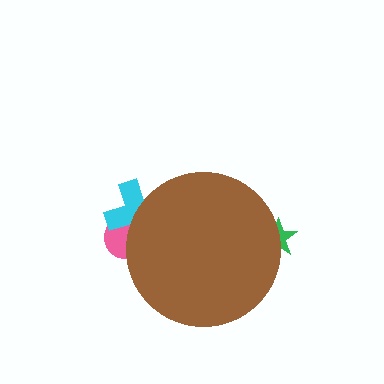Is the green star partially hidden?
Yes, the green star is partially hidden behind the brown circle.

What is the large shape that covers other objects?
A brown circle.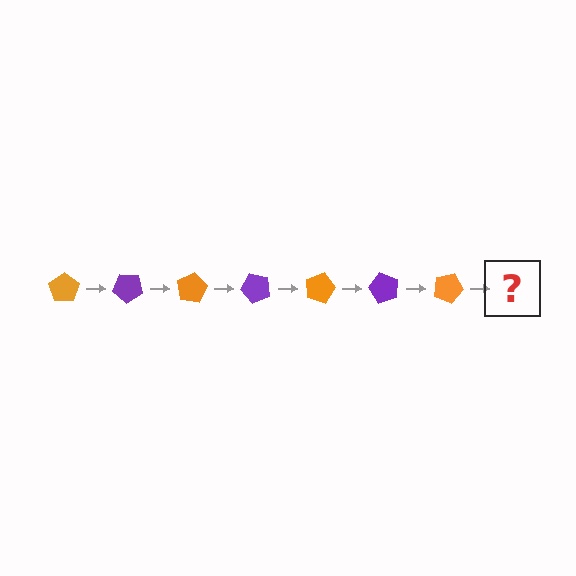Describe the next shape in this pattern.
It should be a purple pentagon, rotated 280 degrees from the start.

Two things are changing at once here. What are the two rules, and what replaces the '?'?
The two rules are that it rotates 40 degrees each step and the color cycles through orange and purple. The '?' should be a purple pentagon, rotated 280 degrees from the start.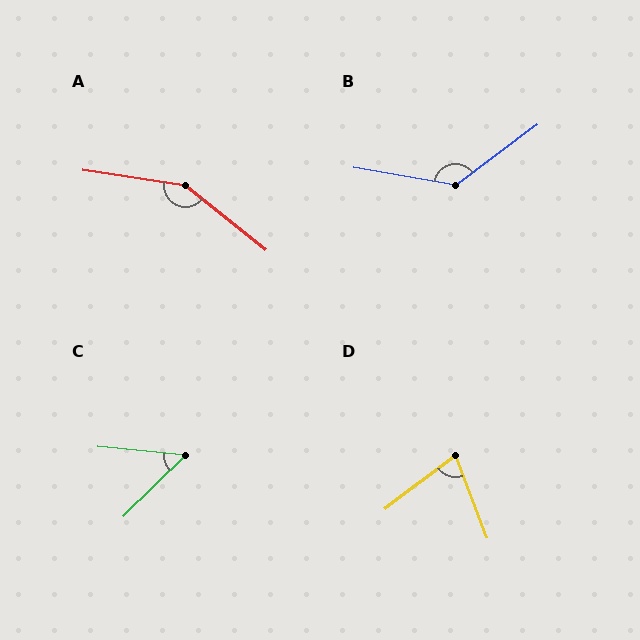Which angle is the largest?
A, at approximately 150 degrees.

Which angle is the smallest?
C, at approximately 50 degrees.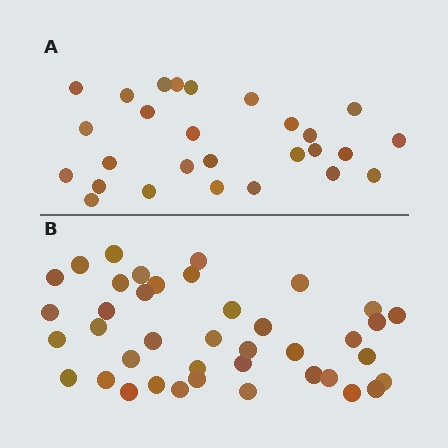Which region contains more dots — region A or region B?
Region B (the bottom region) has more dots.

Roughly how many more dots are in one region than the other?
Region B has approximately 15 more dots than region A.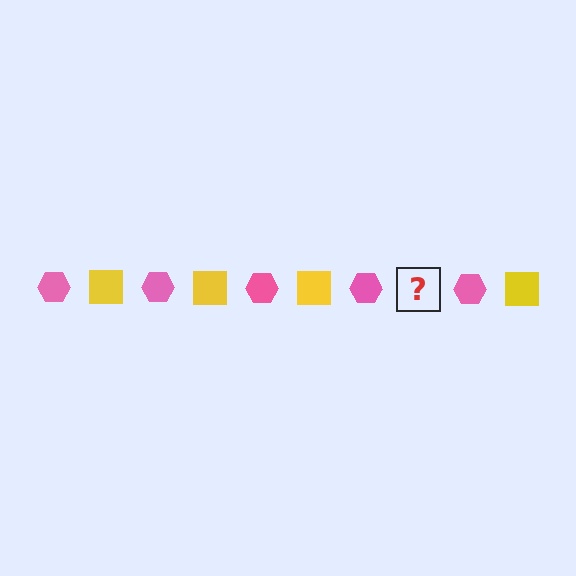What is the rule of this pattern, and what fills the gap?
The rule is that the pattern alternates between pink hexagon and yellow square. The gap should be filled with a yellow square.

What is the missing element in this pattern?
The missing element is a yellow square.